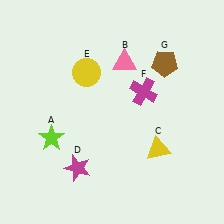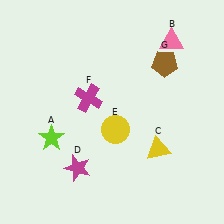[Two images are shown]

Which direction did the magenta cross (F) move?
The magenta cross (F) moved left.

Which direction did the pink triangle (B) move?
The pink triangle (B) moved right.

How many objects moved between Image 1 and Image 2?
3 objects moved between the two images.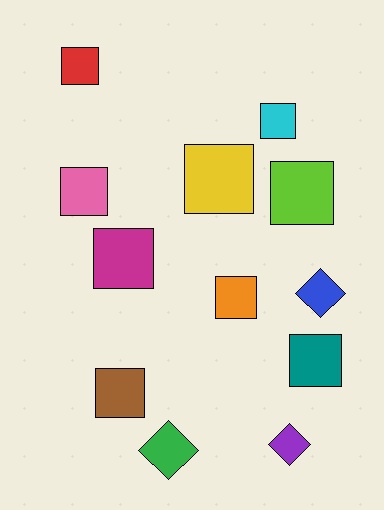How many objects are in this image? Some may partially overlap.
There are 12 objects.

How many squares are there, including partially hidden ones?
There are 9 squares.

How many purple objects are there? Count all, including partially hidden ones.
There is 1 purple object.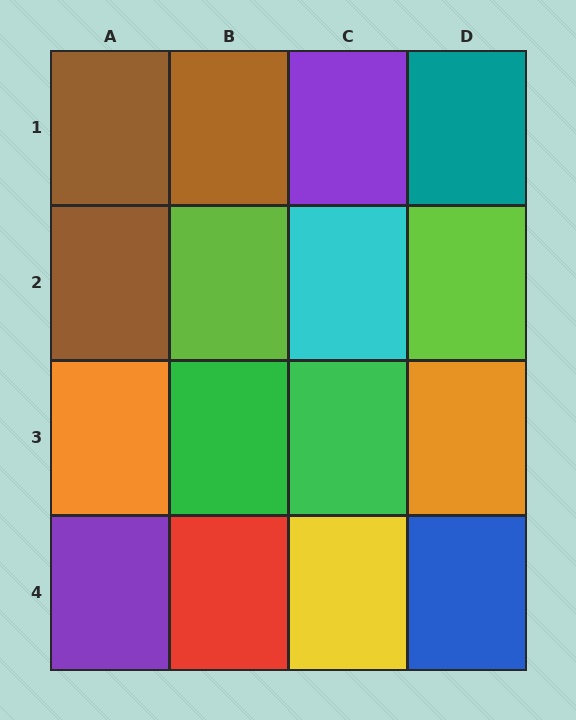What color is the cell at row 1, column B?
Brown.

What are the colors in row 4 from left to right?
Purple, red, yellow, blue.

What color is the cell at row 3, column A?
Orange.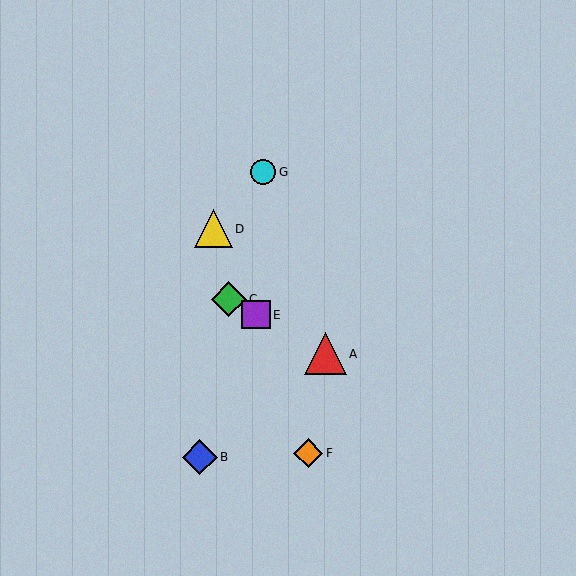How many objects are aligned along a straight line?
3 objects (A, C, E) are aligned along a straight line.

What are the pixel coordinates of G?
Object G is at (263, 172).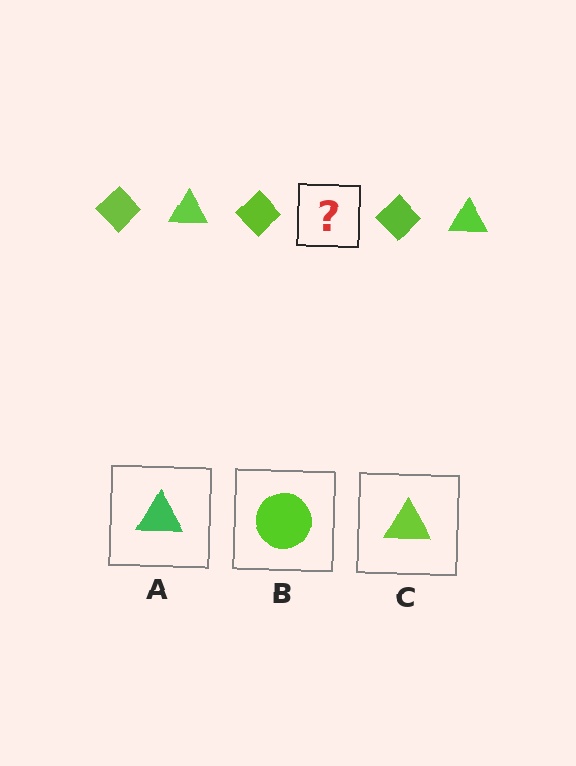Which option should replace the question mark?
Option C.